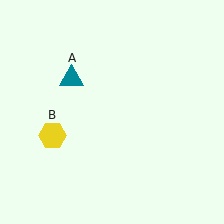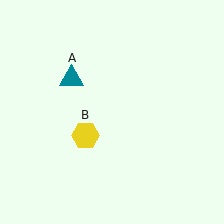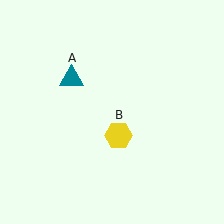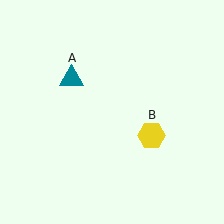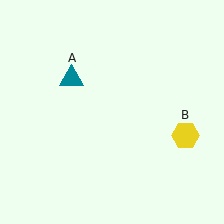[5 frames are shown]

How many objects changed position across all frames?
1 object changed position: yellow hexagon (object B).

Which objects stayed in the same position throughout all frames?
Teal triangle (object A) remained stationary.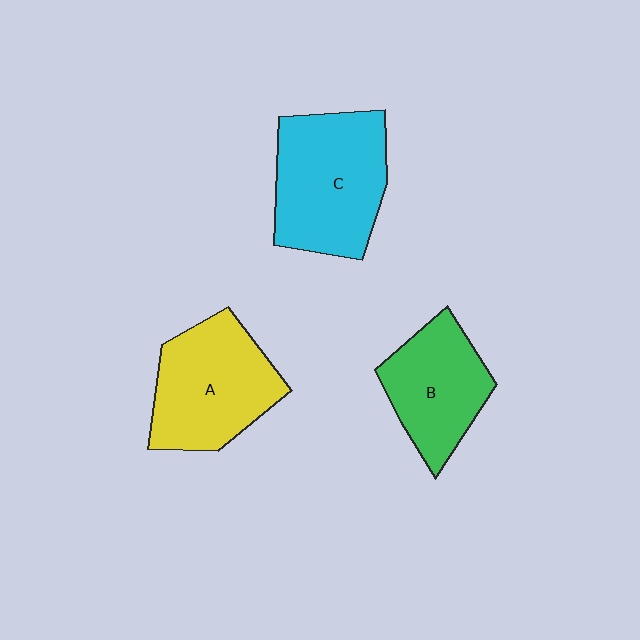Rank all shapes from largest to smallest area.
From largest to smallest: C (cyan), A (yellow), B (green).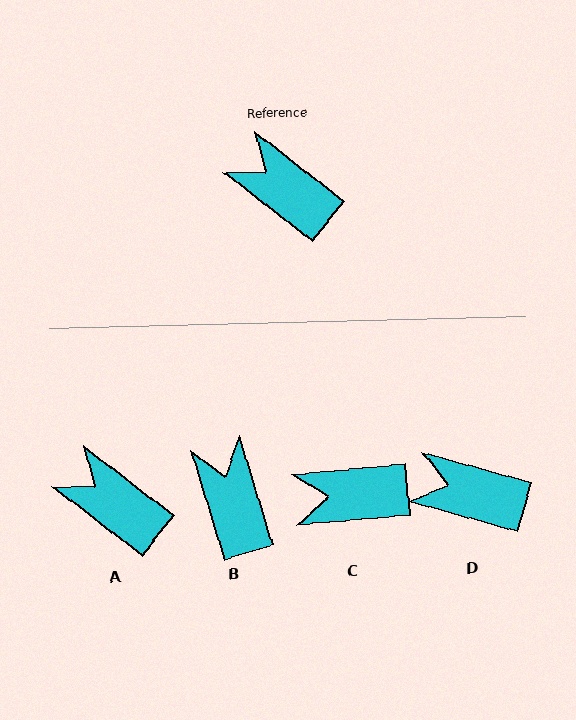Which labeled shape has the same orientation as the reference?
A.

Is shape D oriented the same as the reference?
No, it is off by about 22 degrees.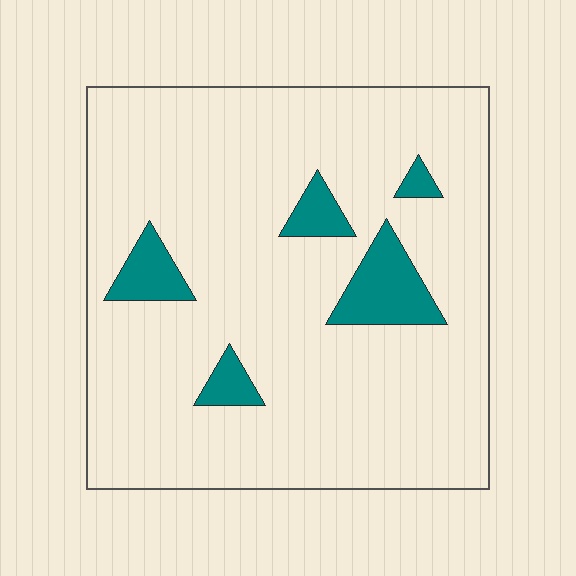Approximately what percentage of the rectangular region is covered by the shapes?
Approximately 10%.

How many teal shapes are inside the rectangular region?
5.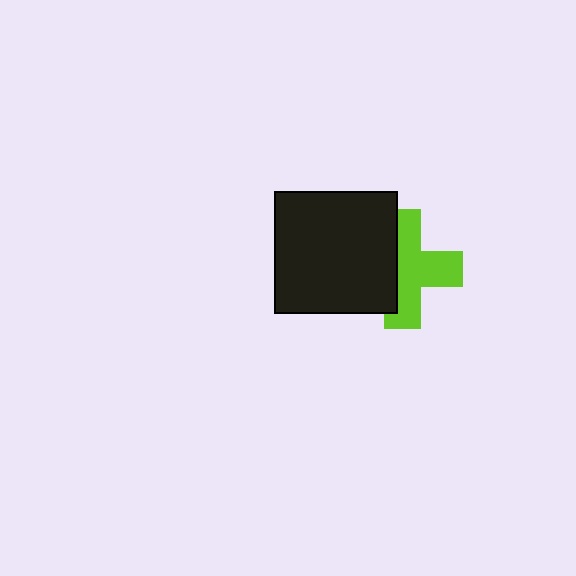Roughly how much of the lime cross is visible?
About half of it is visible (roughly 61%).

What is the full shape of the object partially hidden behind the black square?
The partially hidden object is a lime cross.